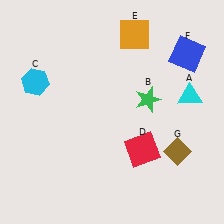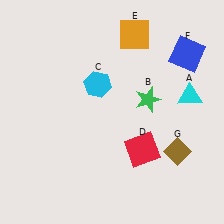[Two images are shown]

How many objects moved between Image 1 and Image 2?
1 object moved between the two images.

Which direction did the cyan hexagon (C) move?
The cyan hexagon (C) moved right.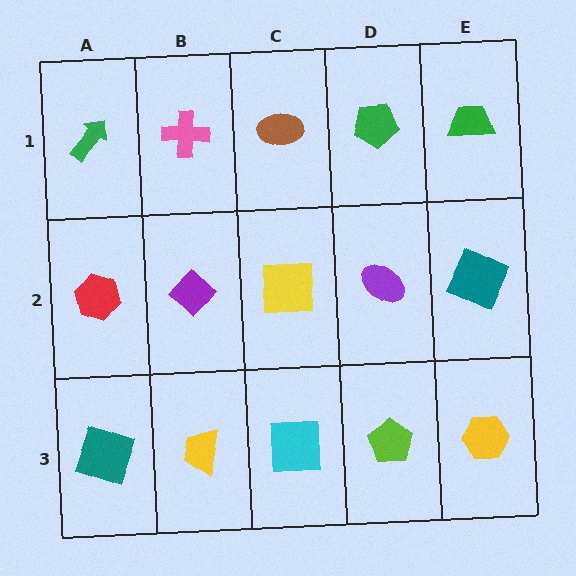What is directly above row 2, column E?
A green trapezoid.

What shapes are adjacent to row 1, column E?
A teal square (row 2, column E), a green pentagon (row 1, column D).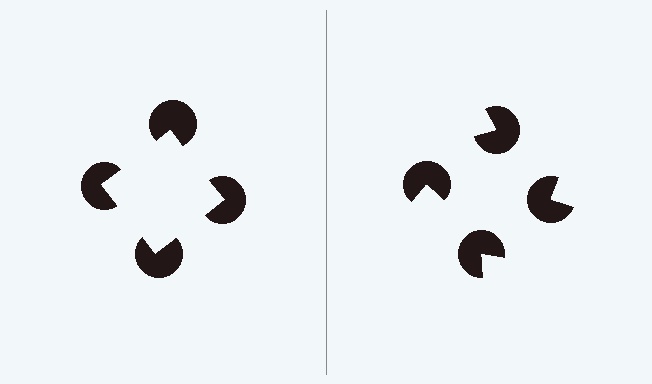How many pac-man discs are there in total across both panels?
8 — 4 on each side.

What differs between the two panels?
The pac-man discs are positioned identically on both sides; only the wedge orientations differ. On the left they align to a square; on the right they are misaligned.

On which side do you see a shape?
An illusory square appears on the left side. On the right side the wedge cuts are rotated, so no coherent shape forms.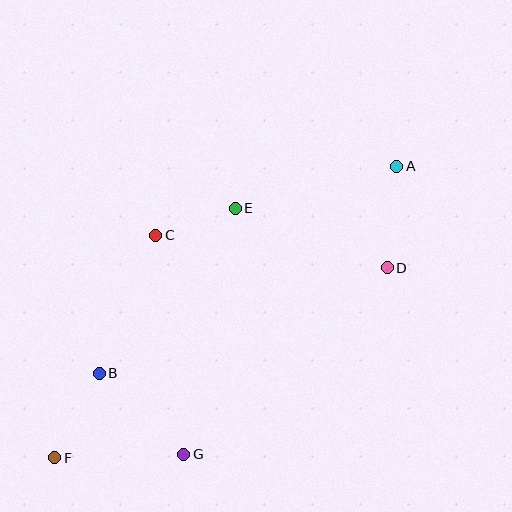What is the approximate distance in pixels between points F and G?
The distance between F and G is approximately 129 pixels.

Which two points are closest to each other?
Points C and E are closest to each other.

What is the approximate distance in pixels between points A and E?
The distance between A and E is approximately 167 pixels.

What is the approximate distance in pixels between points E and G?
The distance between E and G is approximately 251 pixels.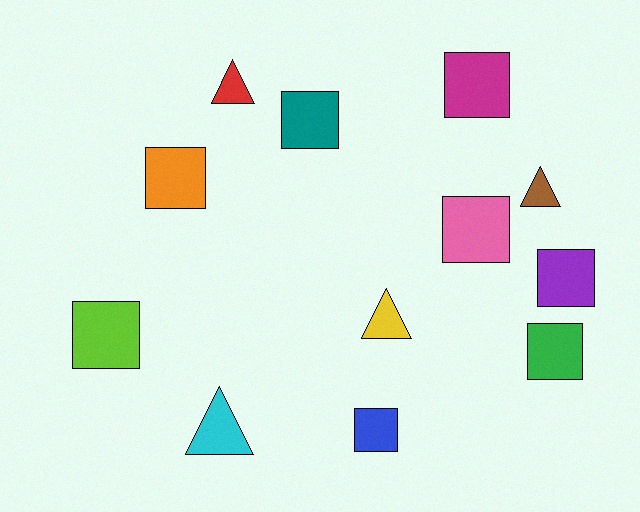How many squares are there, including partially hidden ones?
There are 8 squares.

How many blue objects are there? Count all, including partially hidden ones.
There is 1 blue object.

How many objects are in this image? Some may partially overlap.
There are 12 objects.